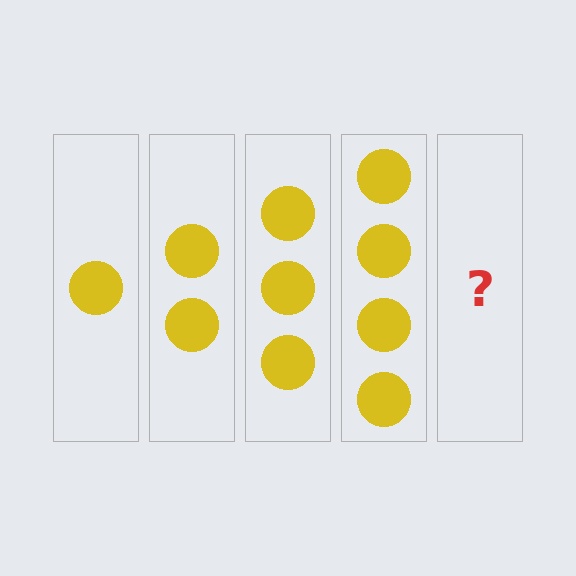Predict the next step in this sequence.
The next step is 5 circles.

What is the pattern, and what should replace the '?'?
The pattern is that each step adds one more circle. The '?' should be 5 circles.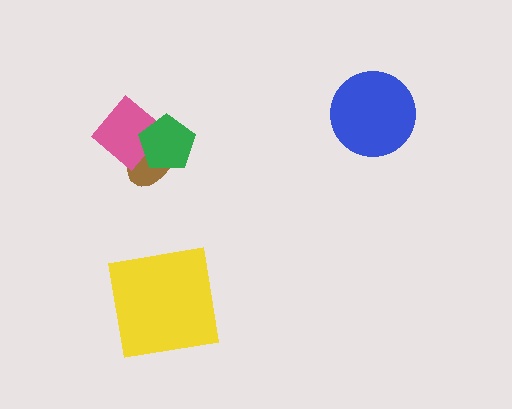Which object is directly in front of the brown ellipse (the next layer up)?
The pink diamond is directly in front of the brown ellipse.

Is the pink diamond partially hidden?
Yes, it is partially covered by another shape.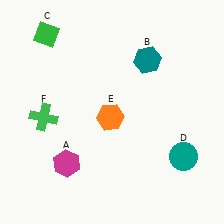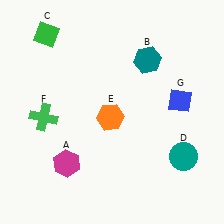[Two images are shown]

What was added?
A blue diamond (G) was added in Image 2.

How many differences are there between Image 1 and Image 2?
There is 1 difference between the two images.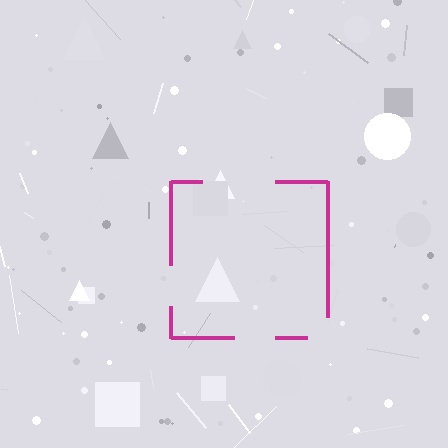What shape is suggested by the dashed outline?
The dashed outline suggests a square.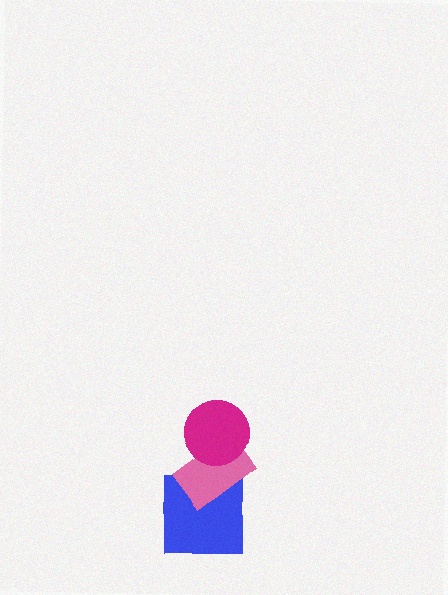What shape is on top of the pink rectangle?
The magenta circle is on top of the pink rectangle.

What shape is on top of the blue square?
The pink rectangle is on top of the blue square.